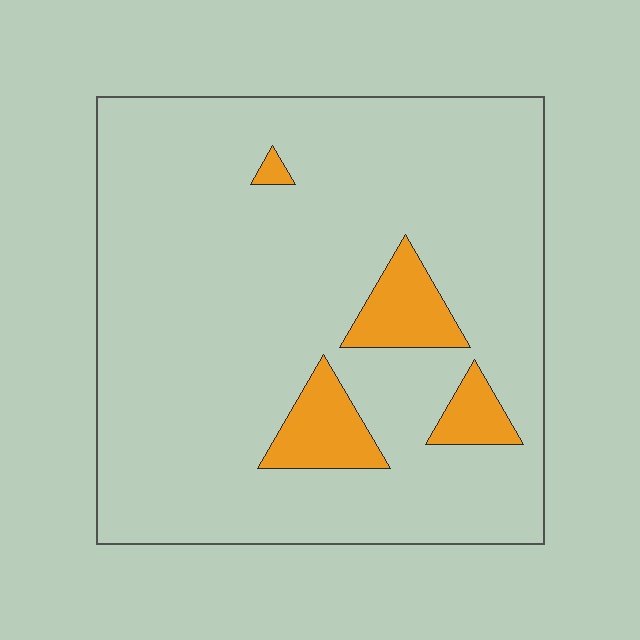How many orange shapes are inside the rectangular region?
4.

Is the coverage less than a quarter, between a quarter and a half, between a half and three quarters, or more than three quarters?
Less than a quarter.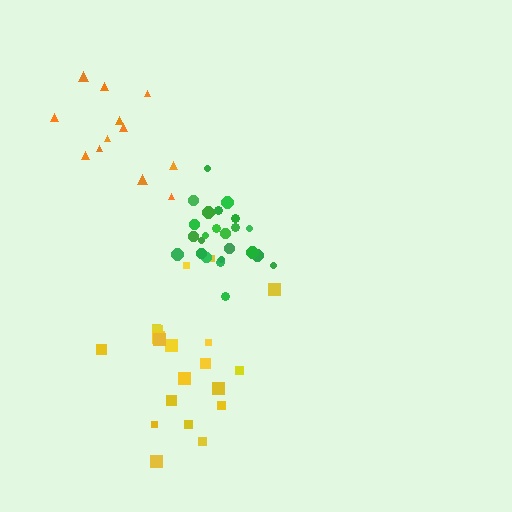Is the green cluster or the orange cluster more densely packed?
Green.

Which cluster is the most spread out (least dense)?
Yellow.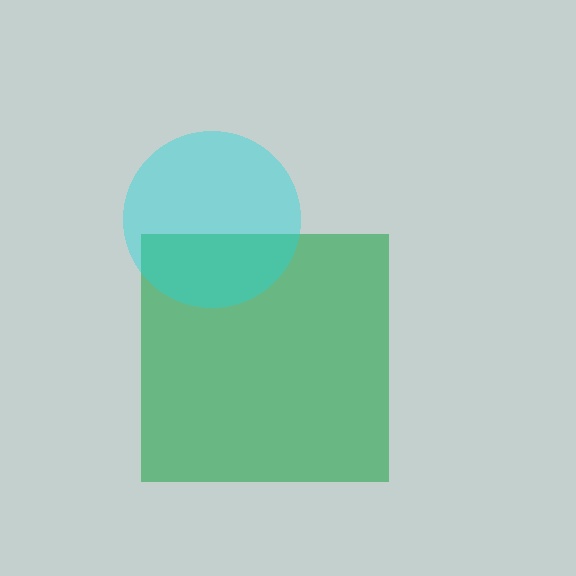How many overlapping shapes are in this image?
There are 2 overlapping shapes in the image.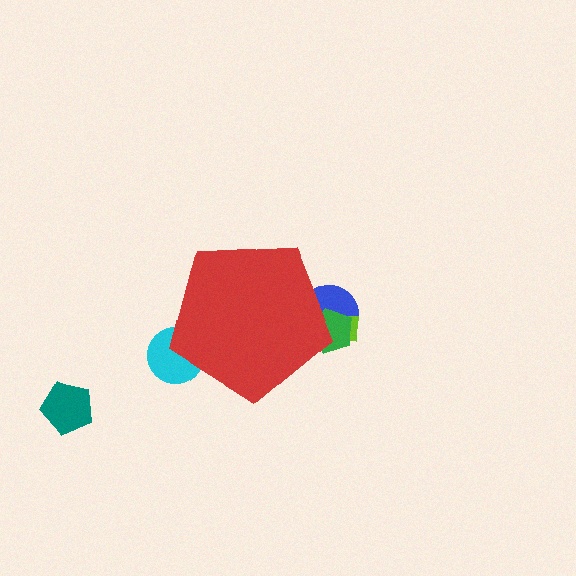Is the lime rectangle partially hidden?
Yes, the lime rectangle is partially hidden behind the red pentagon.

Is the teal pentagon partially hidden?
No, the teal pentagon is fully visible.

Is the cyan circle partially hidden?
Yes, the cyan circle is partially hidden behind the red pentagon.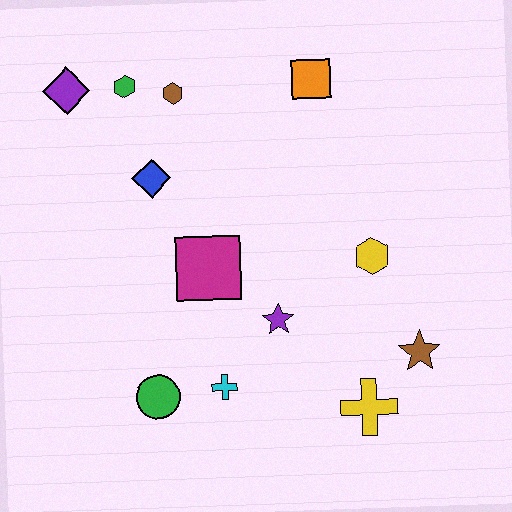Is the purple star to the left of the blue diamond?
No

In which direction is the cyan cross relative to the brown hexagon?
The cyan cross is below the brown hexagon.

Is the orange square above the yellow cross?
Yes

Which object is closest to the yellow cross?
The brown star is closest to the yellow cross.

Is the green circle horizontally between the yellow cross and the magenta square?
No